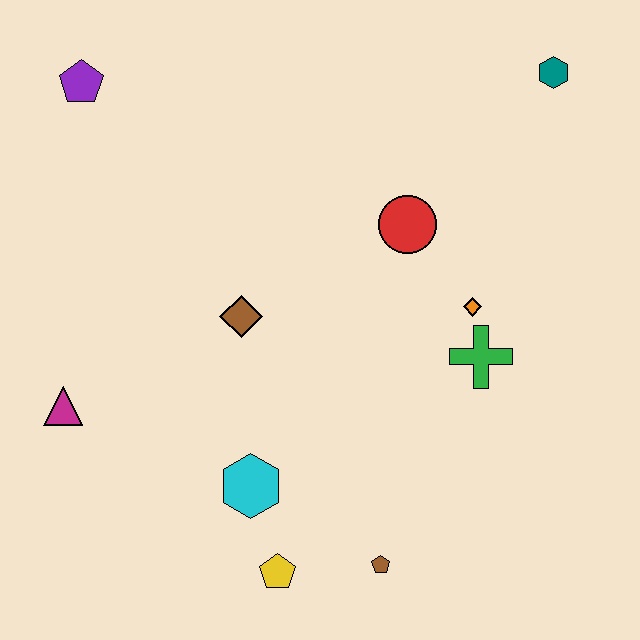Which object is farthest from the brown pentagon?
The purple pentagon is farthest from the brown pentagon.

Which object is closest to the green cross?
The orange diamond is closest to the green cross.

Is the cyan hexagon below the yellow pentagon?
No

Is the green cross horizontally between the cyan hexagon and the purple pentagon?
No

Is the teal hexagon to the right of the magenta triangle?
Yes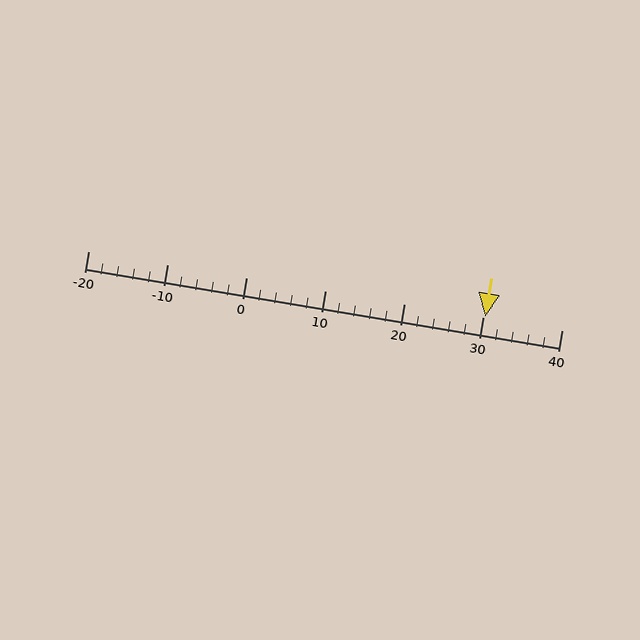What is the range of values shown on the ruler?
The ruler shows values from -20 to 40.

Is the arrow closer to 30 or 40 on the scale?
The arrow is closer to 30.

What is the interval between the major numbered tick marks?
The major tick marks are spaced 10 units apart.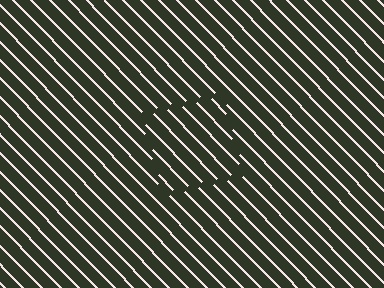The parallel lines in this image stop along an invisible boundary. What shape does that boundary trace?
An illusory square. The interior of the shape contains the same grating, shifted by half a period — the contour is defined by the phase discontinuity where line-ends from the inner and outer gratings abut.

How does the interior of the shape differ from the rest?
The interior of the shape contains the same grating, shifted by half a period — the contour is defined by the phase discontinuity where line-ends from the inner and outer gratings abut.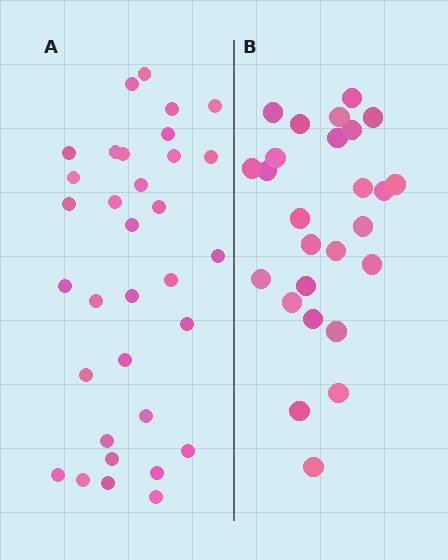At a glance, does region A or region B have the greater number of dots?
Region A (the left region) has more dots.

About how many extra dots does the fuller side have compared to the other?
Region A has roughly 8 or so more dots than region B.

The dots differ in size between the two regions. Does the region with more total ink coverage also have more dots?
No. Region B has more total ink coverage because its dots are larger, but region A actually contains more individual dots. Total area can be misleading — the number of items is what matters here.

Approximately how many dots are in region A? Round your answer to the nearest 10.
About 30 dots. (The exact count is 33, which rounds to 30.)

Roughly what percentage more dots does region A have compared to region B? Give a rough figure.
About 25% more.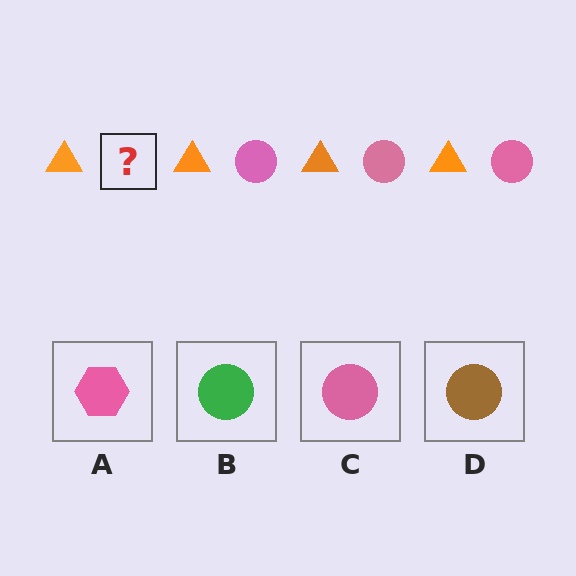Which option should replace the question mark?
Option C.